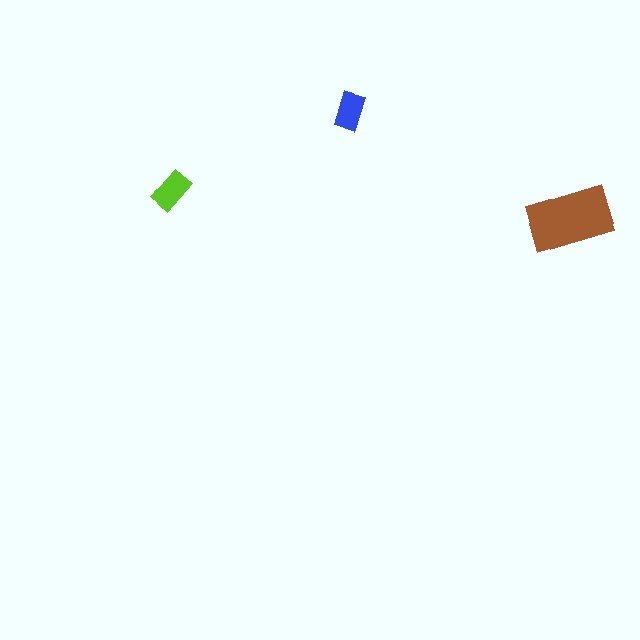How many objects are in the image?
There are 3 objects in the image.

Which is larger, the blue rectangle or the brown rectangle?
The brown one.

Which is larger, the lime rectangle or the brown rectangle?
The brown one.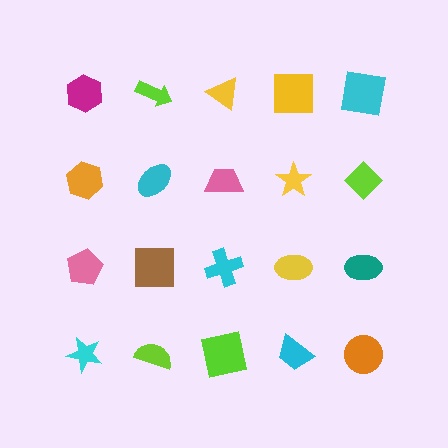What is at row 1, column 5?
A cyan square.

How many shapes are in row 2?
5 shapes.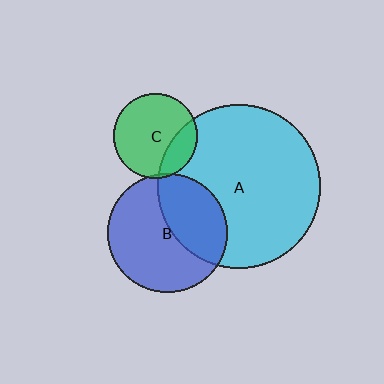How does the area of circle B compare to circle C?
Approximately 2.0 times.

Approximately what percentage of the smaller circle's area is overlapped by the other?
Approximately 40%.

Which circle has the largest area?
Circle A (cyan).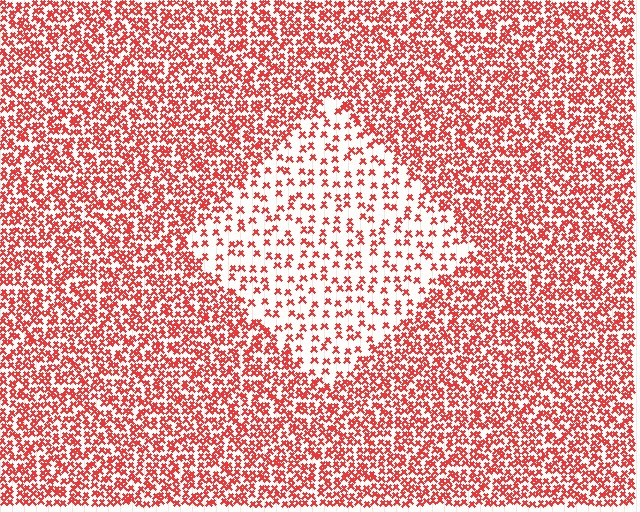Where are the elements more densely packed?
The elements are more densely packed outside the diamond boundary.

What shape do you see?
I see a diamond.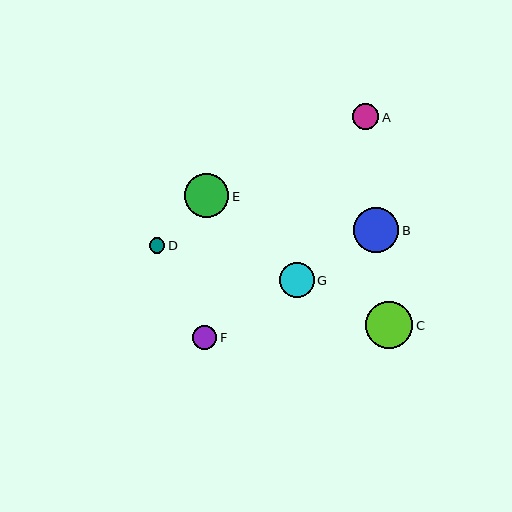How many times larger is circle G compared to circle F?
Circle G is approximately 1.4 times the size of circle F.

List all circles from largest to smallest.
From largest to smallest: C, B, E, G, A, F, D.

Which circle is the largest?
Circle C is the largest with a size of approximately 47 pixels.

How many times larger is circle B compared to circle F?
Circle B is approximately 1.9 times the size of circle F.